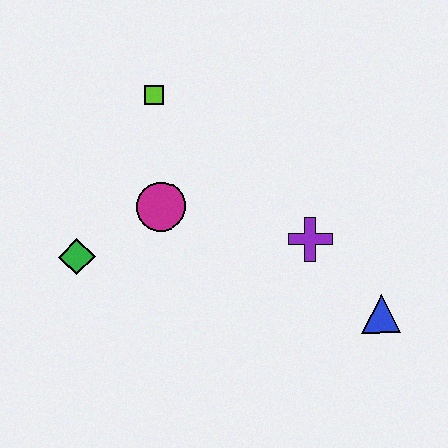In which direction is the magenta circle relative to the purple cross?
The magenta circle is to the left of the purple cross.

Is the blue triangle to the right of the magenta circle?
Yes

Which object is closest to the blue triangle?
The purple cross is closest to the blue triangle.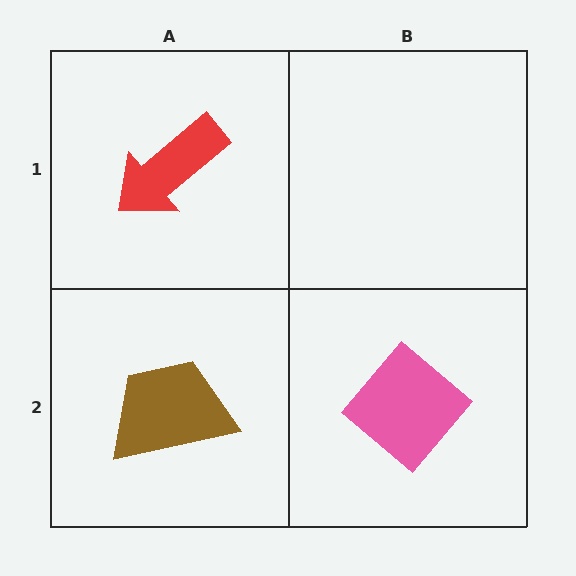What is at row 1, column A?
A red arrow.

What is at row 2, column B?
A pink diamond.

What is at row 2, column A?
A brown trapezoid.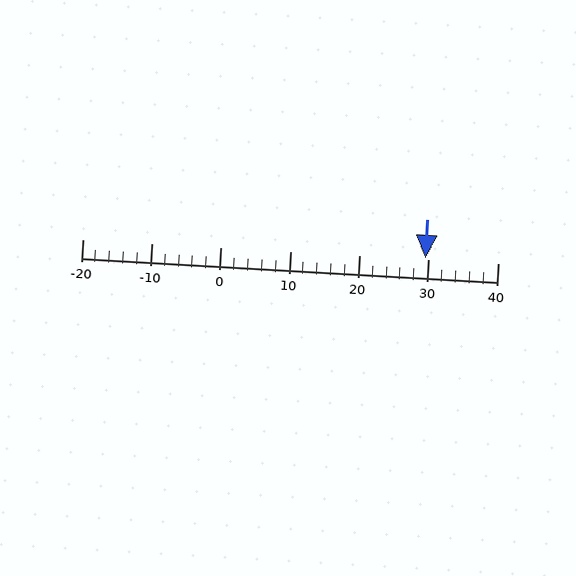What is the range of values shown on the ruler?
The ruler shows values from -20 to 40.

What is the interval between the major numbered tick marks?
The major tick marks are spaced 10 units apart.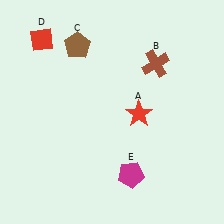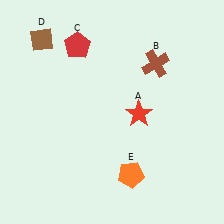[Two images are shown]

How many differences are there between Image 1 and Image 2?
There are 3 differences between the two images.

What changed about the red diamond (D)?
In Image 1, D is red. In Image 2, it changed to brown.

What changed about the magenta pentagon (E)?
In Image 1, E is magenta. In Image 2, it changed to orange.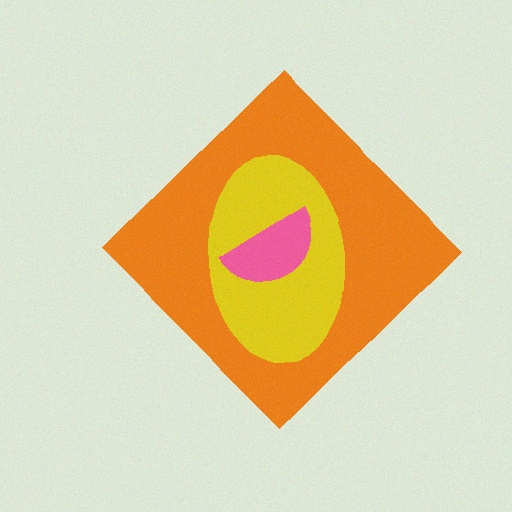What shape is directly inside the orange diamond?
The yellow ellipse.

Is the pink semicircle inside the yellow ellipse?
Yes.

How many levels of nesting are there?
3.